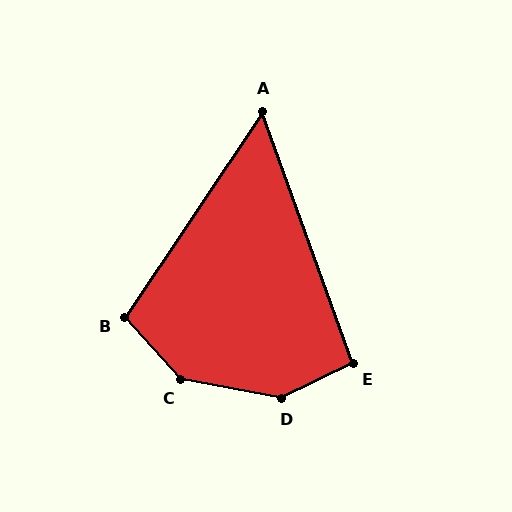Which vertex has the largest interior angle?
D, at approximately 143 degrees.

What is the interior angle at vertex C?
Approximately 142 degrees (obtuse).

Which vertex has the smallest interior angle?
A, at approximately 54 degrees.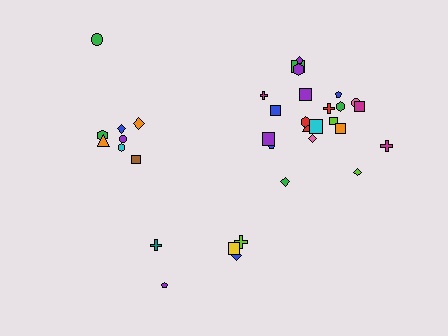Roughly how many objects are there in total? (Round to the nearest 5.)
Roughly 35 objects in total.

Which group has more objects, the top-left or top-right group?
The top-right group.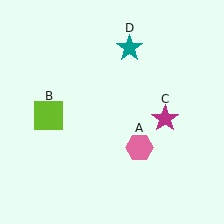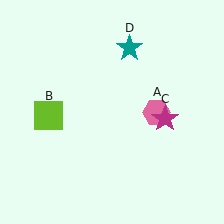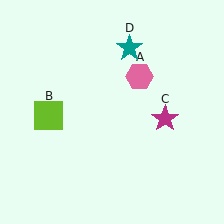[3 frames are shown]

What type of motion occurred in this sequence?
The pink hexagon (object A) rotated counterclockwise around the center of the scene.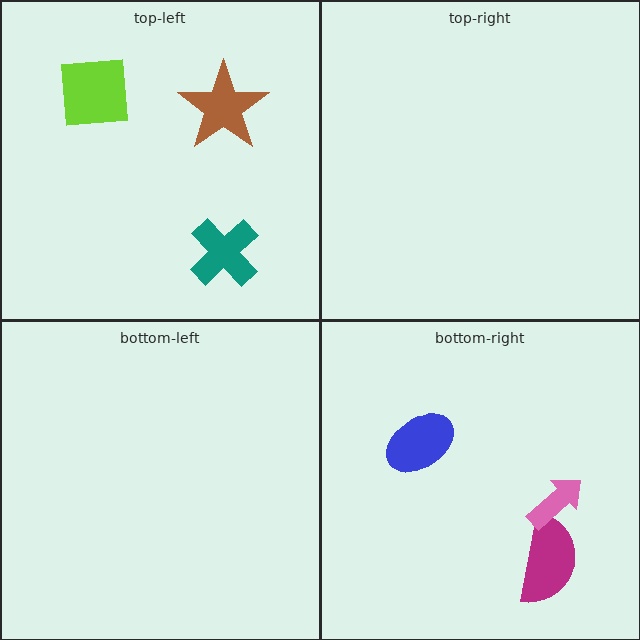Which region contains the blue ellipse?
The bottom-right region.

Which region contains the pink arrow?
The bottom-right region.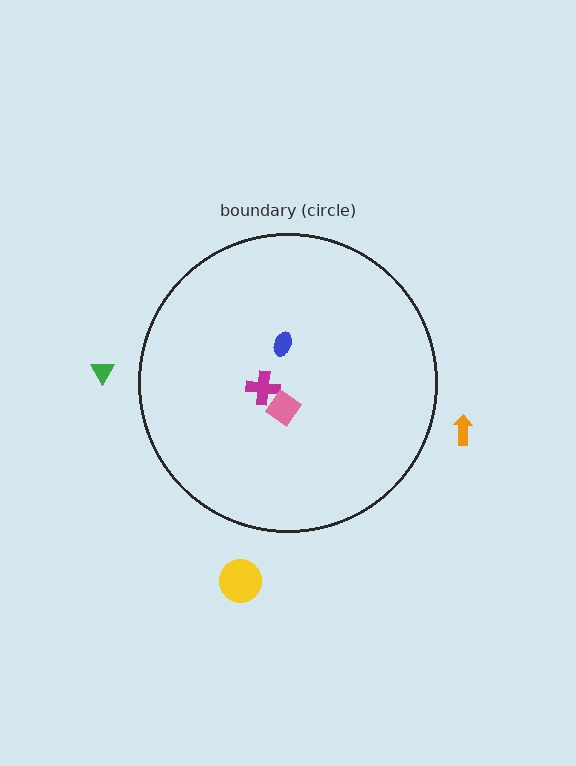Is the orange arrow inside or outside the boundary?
Outside.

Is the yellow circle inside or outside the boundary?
Outside.